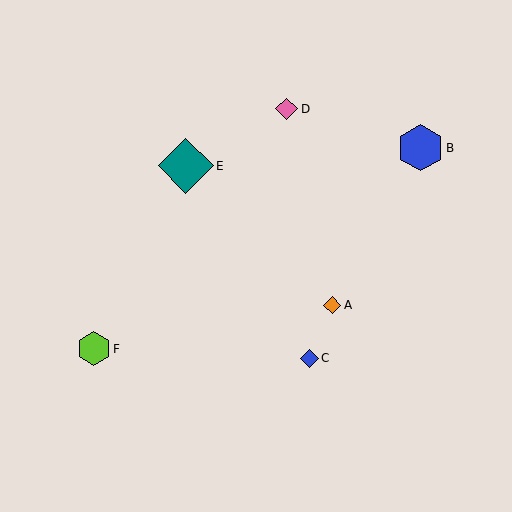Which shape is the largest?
The teal diamond (labeled E) is the largest.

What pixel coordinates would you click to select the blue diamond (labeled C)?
Click at (309, 358) to select the blue diamond C.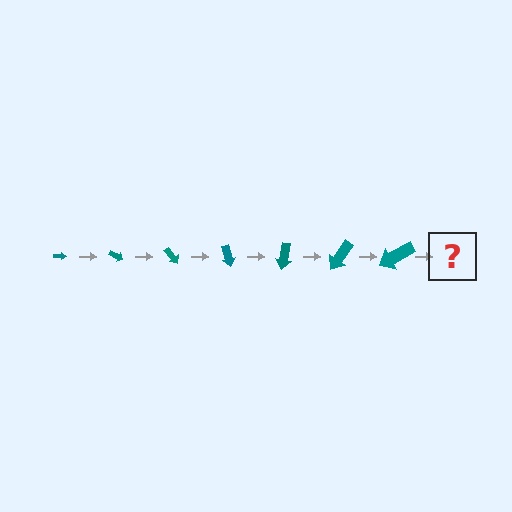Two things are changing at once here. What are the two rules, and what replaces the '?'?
The two rules are that the arrow grows larger each step and it rotates 25 degrees each step. The '?' should be an arrow, larger than the previous one and rotated 175 degrees from the start.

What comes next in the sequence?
The next element should be an arrow, larger than the previous one and rotated 175 degrees from the start.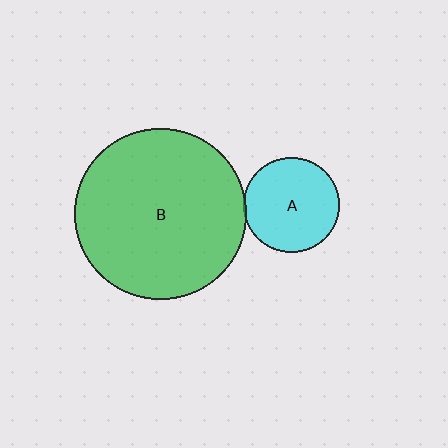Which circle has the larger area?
Circle B (green).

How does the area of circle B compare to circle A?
Approximately 3.3 times.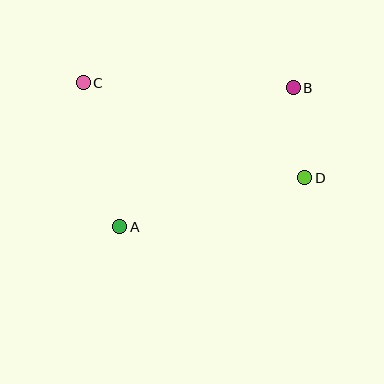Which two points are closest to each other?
Points B and D are closest to each other.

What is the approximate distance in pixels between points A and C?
The distance between A and C is approximately 149 pixels.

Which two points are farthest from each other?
Points C and D are farthest from each other.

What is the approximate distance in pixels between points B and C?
The distance between B and C is approximately 210 pixels.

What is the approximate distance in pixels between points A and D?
The distance between A and D is approximately 191 pixels.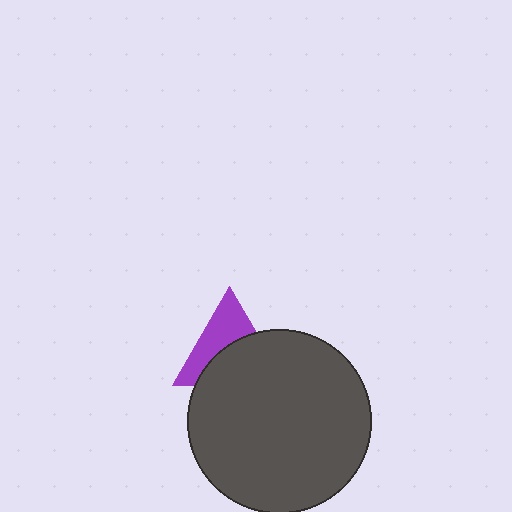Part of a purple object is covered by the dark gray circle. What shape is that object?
It is a triangle.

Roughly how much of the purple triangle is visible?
About half of it is visible (roughly 47%).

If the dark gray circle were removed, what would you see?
You would see the complete purple triangle.